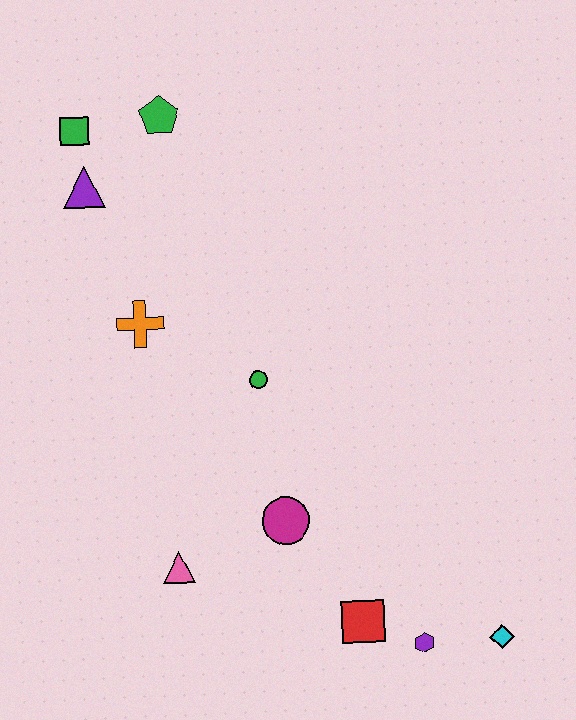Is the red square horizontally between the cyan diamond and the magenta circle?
Yes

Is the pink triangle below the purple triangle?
Yes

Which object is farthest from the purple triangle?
The cyan diamond is farthest from the purple triangle.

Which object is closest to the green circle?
The orange cross is closest to the green circle.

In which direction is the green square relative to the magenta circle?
The green square is above the magenta circle.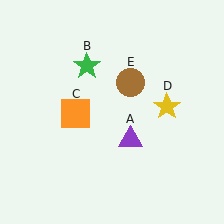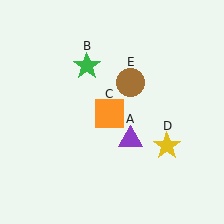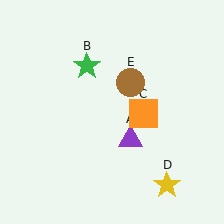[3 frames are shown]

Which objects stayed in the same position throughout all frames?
Purple triangle (object A) and green star (object B) and brown circle (object E) remained stationary.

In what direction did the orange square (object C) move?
The orange square (object C) moved right.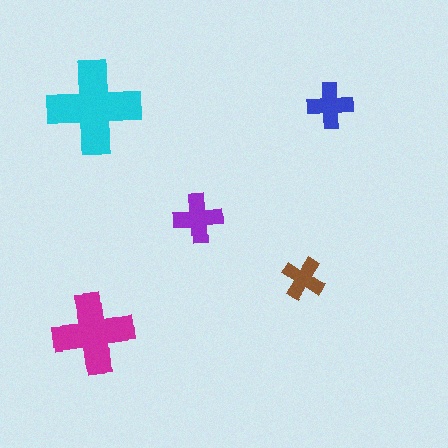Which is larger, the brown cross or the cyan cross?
The cyan one.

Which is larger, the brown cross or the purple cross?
The purple one.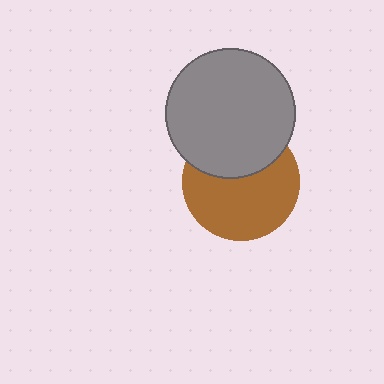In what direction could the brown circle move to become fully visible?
The brown circle could move down. That would shift it out from behind the gray circle entirely.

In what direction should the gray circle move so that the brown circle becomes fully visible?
The gray circle should move up. That is the shortest direction to clear the overlap and leave the brown circle fully visible.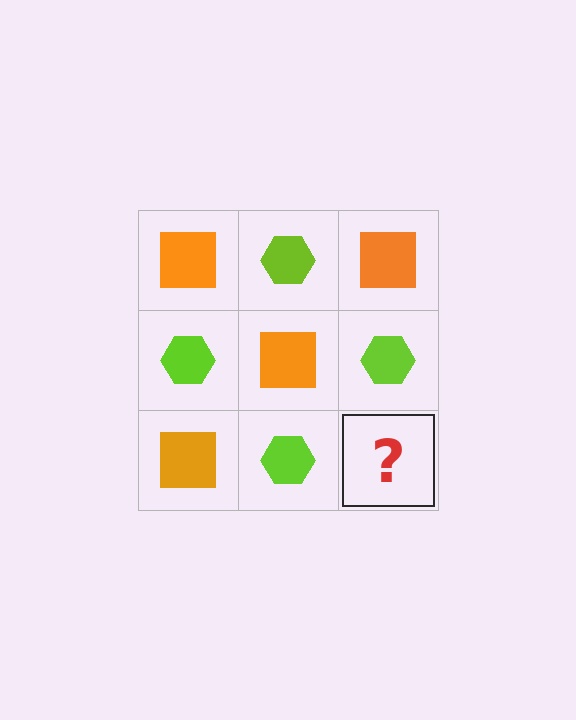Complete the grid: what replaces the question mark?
The question mark should be replaced with an orange square.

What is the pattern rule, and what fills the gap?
The rule is that it alternates orange square and lime hexagon in a checkerboard pattern. The gap should be filled with an orange square.